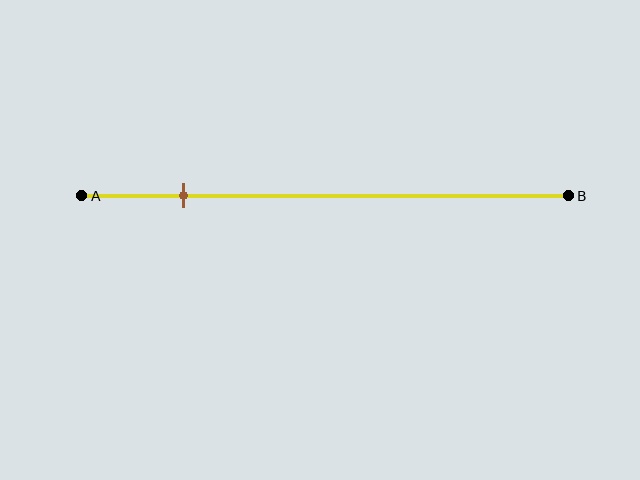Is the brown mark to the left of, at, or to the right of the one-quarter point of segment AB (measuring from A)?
The brown mark is to the left of the one-quarter point of segment AB.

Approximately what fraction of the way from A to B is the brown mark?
The brown mark is approximately 20% of the way from A to B.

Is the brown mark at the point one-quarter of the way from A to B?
No, the mark is at about 20% from A, not at the 25% one-quarter point.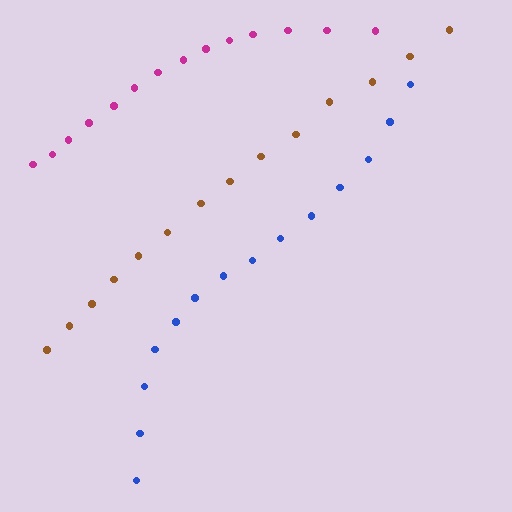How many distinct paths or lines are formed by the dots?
There are 3 distinct paths.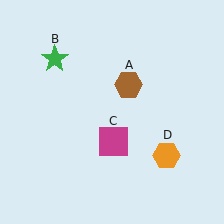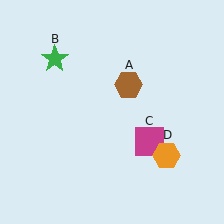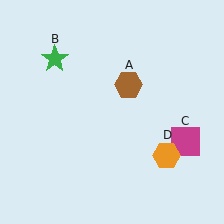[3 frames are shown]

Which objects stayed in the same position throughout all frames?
Brown hexagon (object A) and green star (object B) and orange hexagon (object D) remained stationary.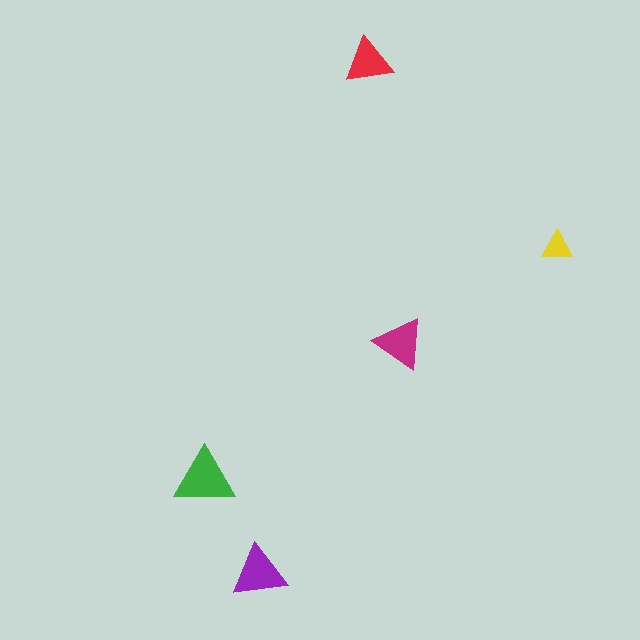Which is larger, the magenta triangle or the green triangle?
The green one.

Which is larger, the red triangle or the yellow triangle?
The red one.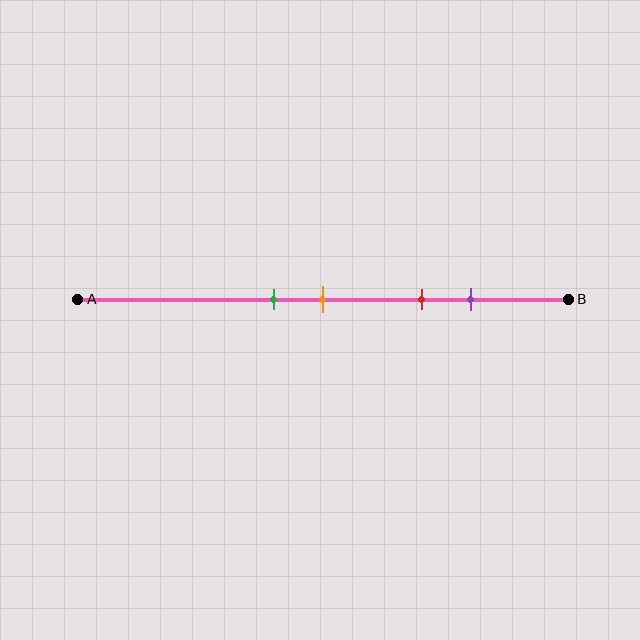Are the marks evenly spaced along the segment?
No, the marks are not evenly spaced.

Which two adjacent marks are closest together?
The green and orange marks are the closest adjacent pair.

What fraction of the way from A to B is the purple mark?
The purple mark is approximately 80% (0.8) of the way from A to B.